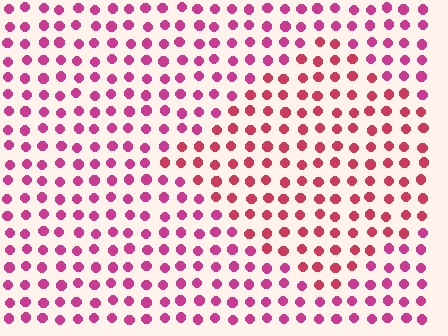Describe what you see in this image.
The image is filled with small magenta elements in a uniform arrangement. A diamond-shaped region is visible where the elements are tinted to a slightly different hue, forming a subtle color boundary.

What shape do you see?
I see a diamond.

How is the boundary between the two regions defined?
The boundary is defined purely by a slight shift in hue (about 23 degrees). Spacing, size, and orientation are identical on both sides.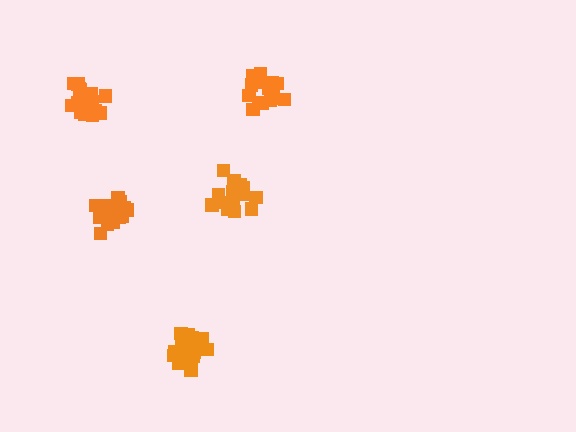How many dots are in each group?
Group 1: 20 dots, Group 2: 15 dots, Group 3: 14 dots, Group 4: 17 dots, Group 5: 19 dots (85 total).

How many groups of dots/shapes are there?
There are 5 groups.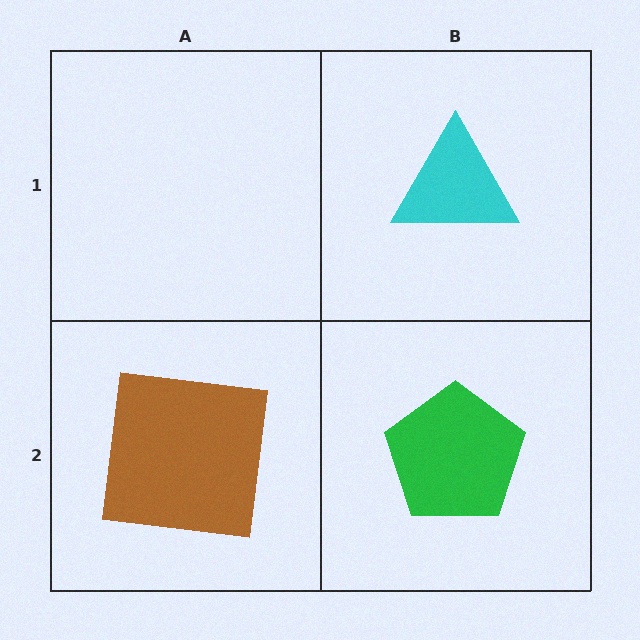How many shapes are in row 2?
2 shapes.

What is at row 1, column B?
A cyan triangle.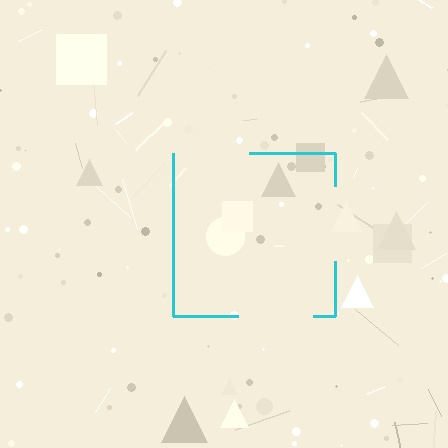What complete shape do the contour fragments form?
The contour fragments form a square.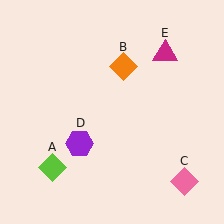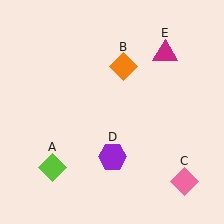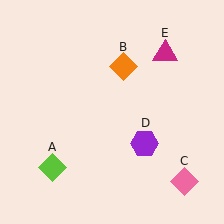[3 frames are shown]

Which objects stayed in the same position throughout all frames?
Lime diamond (object A) and orange diamond (object B) and pink diamond (object C) and magenta triangle (object E) remained stationary.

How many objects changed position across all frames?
1 object changed position: purple hexagon (object D).